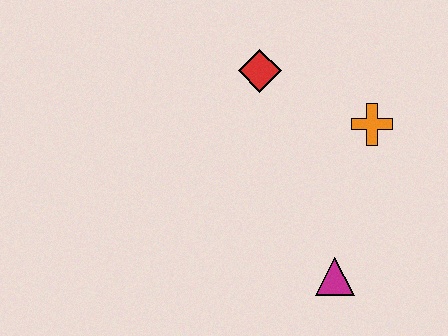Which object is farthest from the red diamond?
The magenta triangle is farthest from the red diamond.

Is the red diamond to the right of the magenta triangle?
No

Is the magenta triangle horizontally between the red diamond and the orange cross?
Yes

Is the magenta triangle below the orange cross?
Yes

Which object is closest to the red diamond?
The orange cross is closest to the red diamond.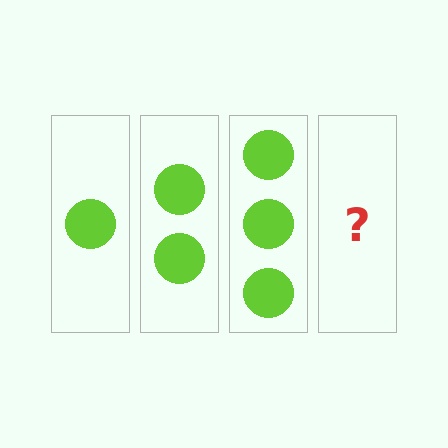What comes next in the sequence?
The next element should be 4 circles.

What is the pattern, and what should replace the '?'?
The pattern is that each step adds one more circle. The '?' should be 4 circles.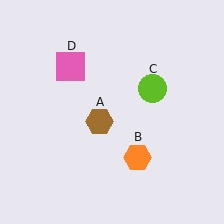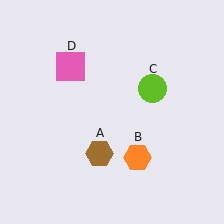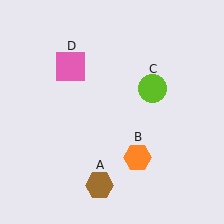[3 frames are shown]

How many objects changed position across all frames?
1 object changed position: brown hexagon (object A).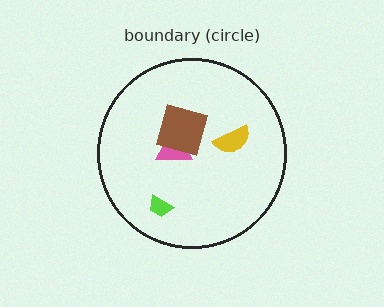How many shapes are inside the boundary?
4 inside, 0 outside.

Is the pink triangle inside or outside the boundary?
Inside.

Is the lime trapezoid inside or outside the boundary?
Inside.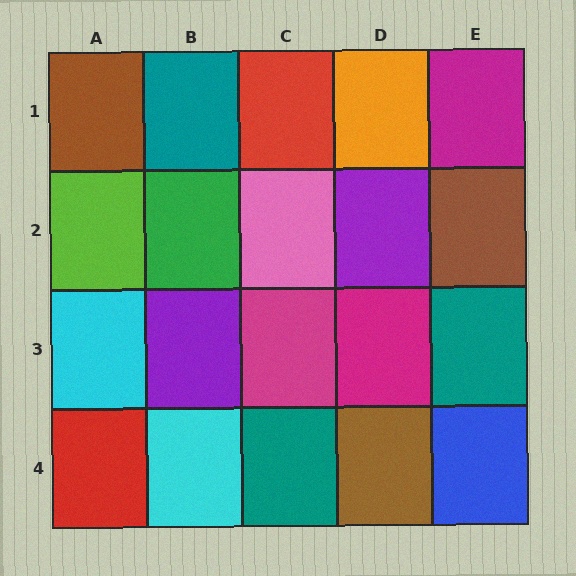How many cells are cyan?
2 cells are cyan.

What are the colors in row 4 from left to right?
Red, cyan, teal, brown, blue.